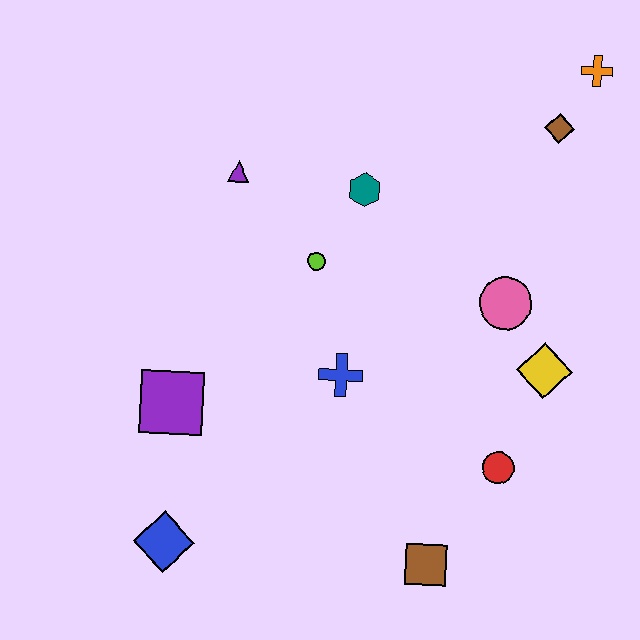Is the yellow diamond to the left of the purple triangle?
No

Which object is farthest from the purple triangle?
The brown square is farthest from the purple triangle.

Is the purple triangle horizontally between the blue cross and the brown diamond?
No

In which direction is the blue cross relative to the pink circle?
The blue cross is to the left of the pink circle.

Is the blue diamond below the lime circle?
Yes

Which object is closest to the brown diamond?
The orange cross is closest to the brown diamond.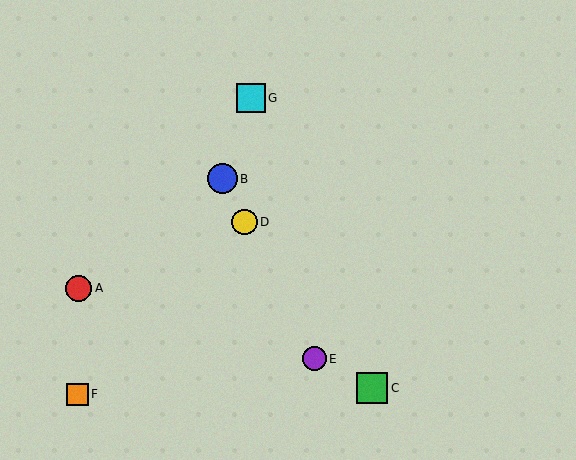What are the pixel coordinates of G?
Object G is at (251, 98).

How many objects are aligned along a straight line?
3 objects (B, D, E) are aligned along a straight line.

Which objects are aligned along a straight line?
Objects B, D, E are aligned along a straight line.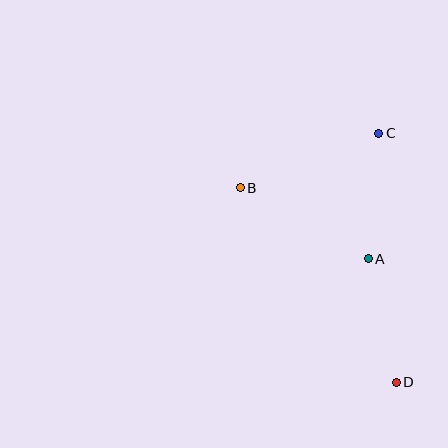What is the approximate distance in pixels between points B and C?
The distance between B and C is approximately 149 pixels.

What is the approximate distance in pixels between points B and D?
The distance between B and D is approximately 249 pixels.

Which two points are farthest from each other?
Points C and D are farthest from each other.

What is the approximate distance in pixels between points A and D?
The distance between A and D is approximately 127 pixels.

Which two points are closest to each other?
Points A and C are closest to each other.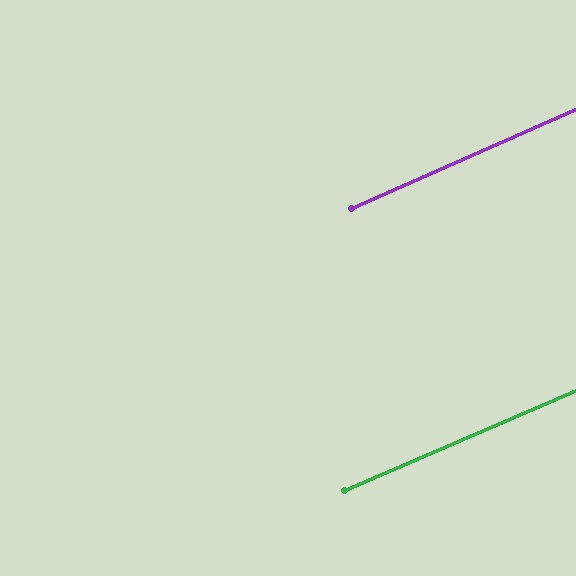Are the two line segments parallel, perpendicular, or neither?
Parallel — their directions differ by only 0.6°.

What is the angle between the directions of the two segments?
Approximately 1 degree.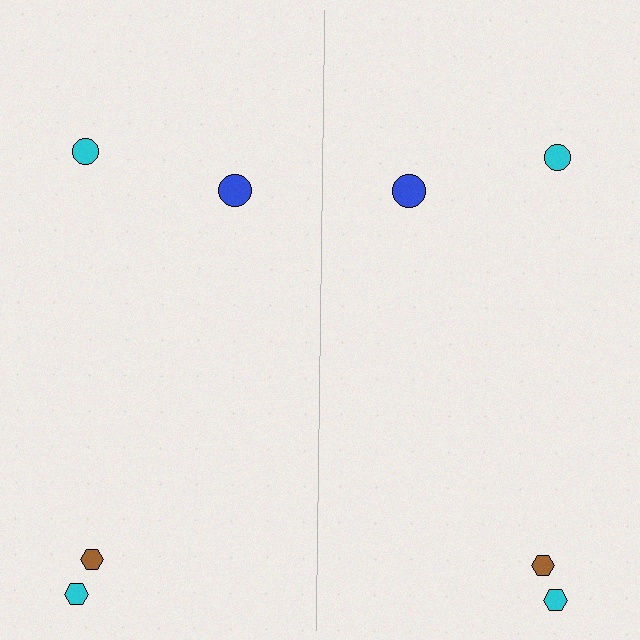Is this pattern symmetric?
Yes, this pattern has bilateral (reflection) symmetry.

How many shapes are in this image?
There are 8 shapes in this image.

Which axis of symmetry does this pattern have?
The pattern has a vertical axis of symmetry running through the center of the image.